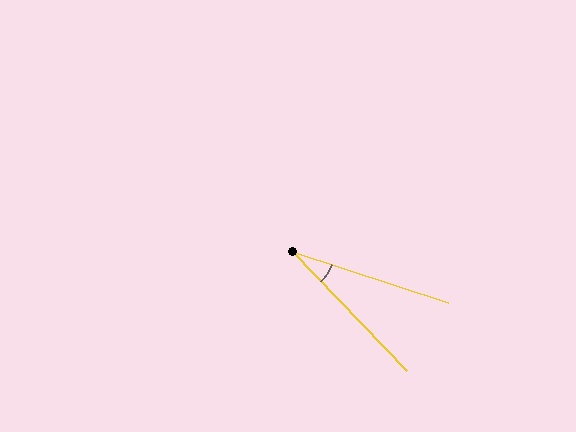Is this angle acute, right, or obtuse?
It is acute.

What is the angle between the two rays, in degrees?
Approximately 28 degrees.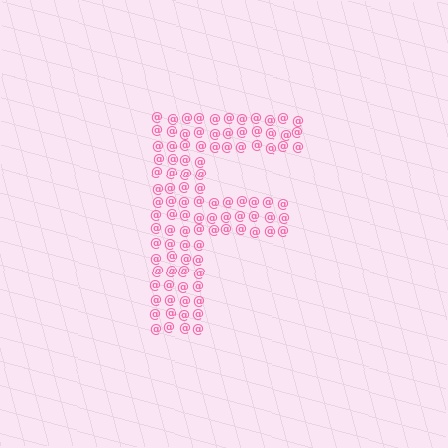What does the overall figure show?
The overall figure shows the letter F.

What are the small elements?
The small elements are at signs.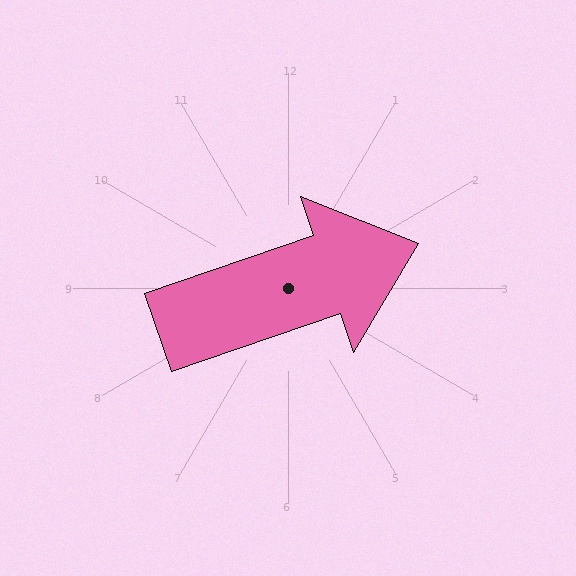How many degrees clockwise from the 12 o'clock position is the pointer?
Approximately 71 degrees.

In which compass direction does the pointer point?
East.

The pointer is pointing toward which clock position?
Roughly 2 o'clock.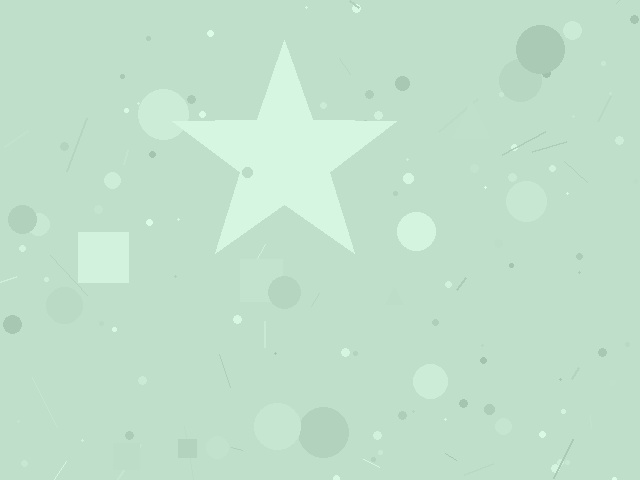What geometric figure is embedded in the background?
A star is embedded in the background.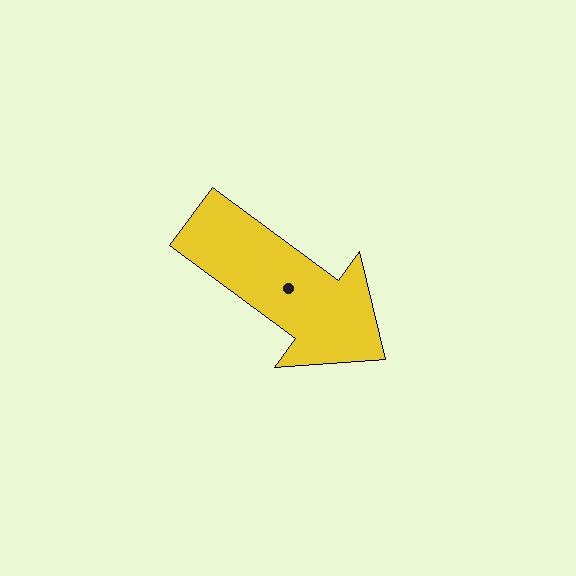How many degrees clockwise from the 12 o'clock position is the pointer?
Approximately 126 degrees.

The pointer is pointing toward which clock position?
Roughly 4 o'clock.